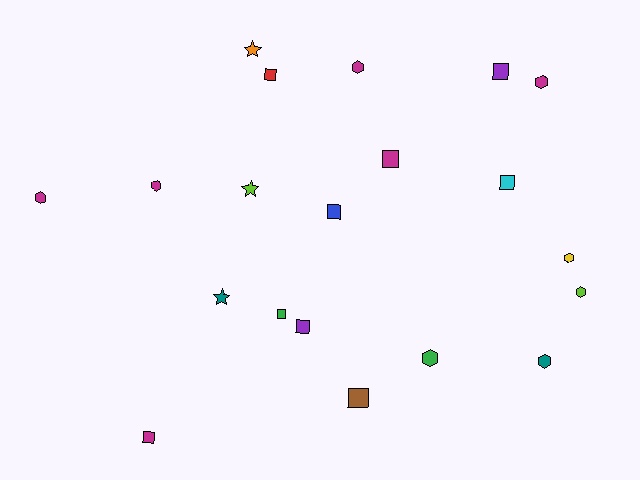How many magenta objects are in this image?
There are 6 magenta objects.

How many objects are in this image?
There are 20 objects.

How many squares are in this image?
There are 9 squares.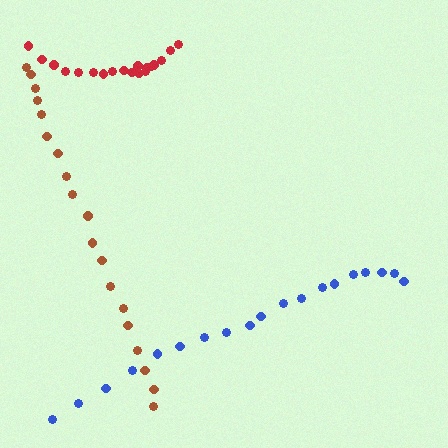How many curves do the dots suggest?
There are 3 distinct paths.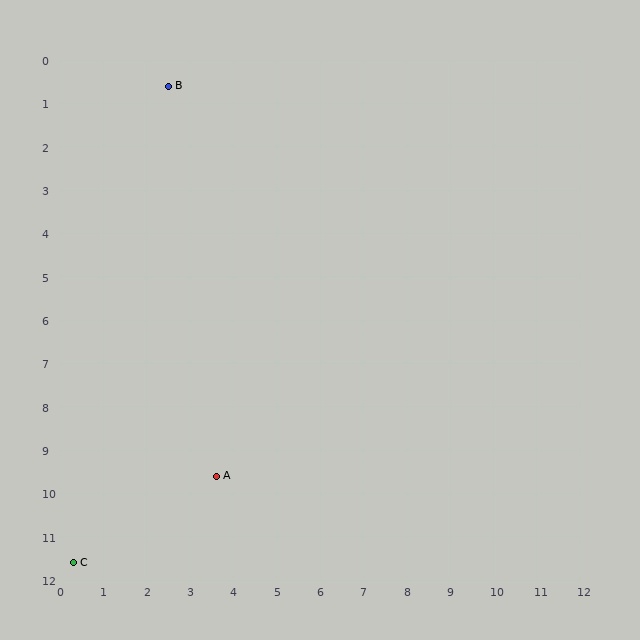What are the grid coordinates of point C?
Point C is at approximately (0.3, 11.6).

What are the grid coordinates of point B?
Point B is at approximately (2.5, 0.6).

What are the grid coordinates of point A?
Point A is at approximately (3.6, 9.6).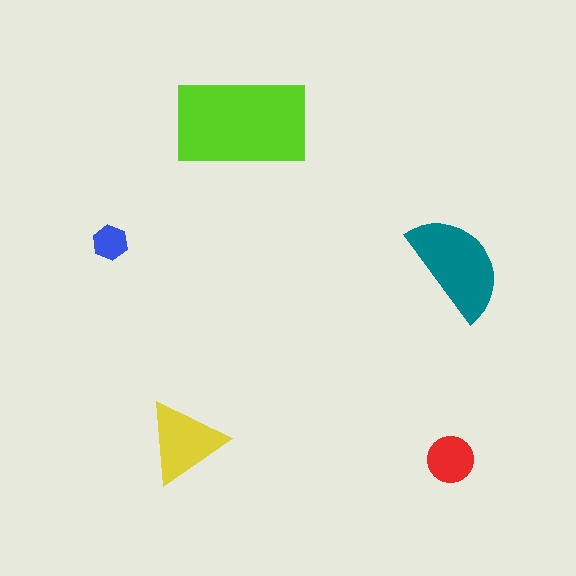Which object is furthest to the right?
The teal semicircle is rightmost.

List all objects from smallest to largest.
The blue hexagon, the red circle, the yellow triangle, the teal semicircle, the lime rectangle.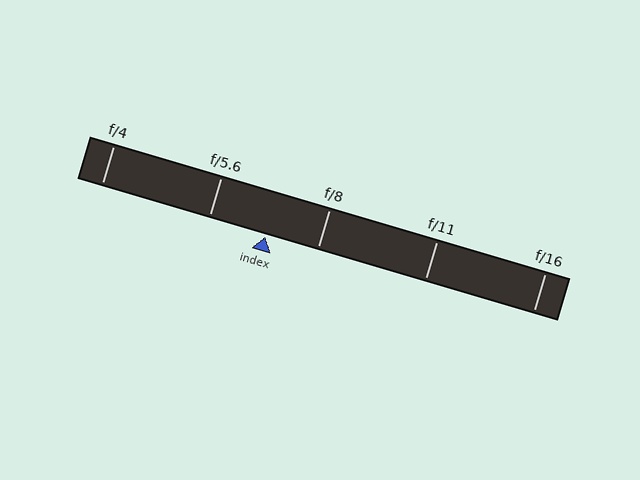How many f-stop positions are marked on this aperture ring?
There are 5 f-stop positions marked.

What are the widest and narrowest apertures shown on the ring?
The widest aperture shown is f/4 and the narrowest is f/16.